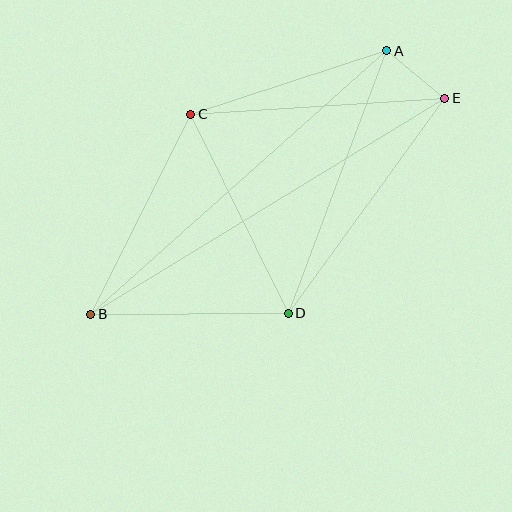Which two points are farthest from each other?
Points B and E are farthest from each other.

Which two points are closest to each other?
Points A and E are closest to each other.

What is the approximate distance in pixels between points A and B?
The distance between A and B is approximately 396 pixels.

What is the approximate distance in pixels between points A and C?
The distance between A and C is approximately 206 pixels.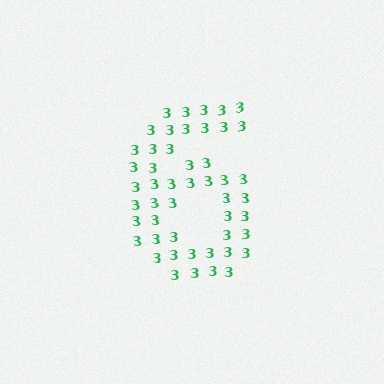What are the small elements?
The small elements are digit 3's.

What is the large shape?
The large shape is the digit 6.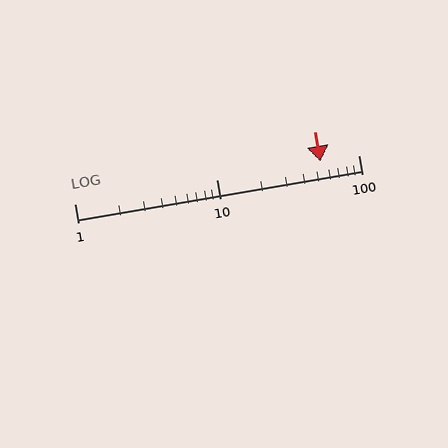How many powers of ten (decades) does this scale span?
The scale spans 2 decades, from 1 to 100.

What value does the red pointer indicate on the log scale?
The pointer indicates approximately 54.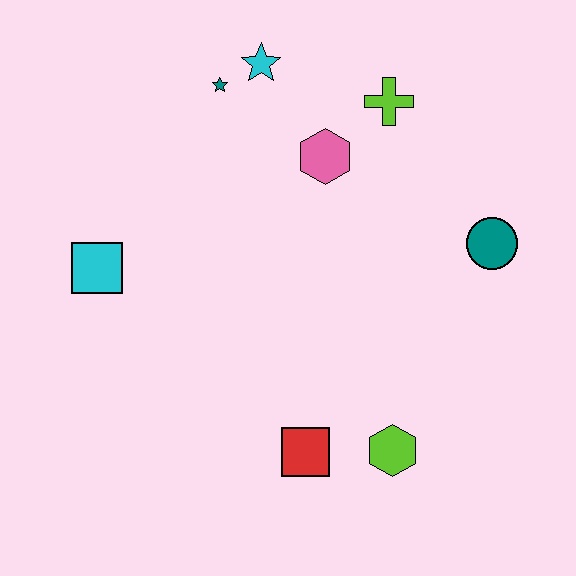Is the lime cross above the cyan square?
Yes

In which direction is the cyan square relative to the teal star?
The cyan square is below the teal star.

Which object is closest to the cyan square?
The teal star is closest to the cyan square.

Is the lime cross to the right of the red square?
Yes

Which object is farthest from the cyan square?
The teal circle is farthest from the cyan square.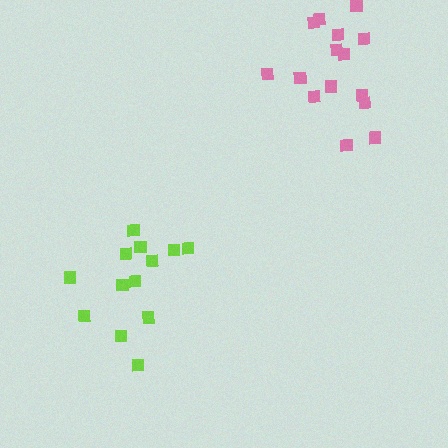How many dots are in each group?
Group 1: 13 dots, Group 2: 15 dots (28 total).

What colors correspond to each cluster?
The clusters are colored: lime, pink.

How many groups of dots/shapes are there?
There are 2 groups.